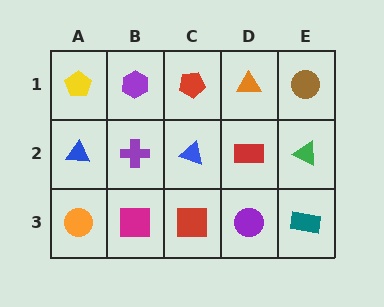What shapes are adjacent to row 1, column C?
A blue triangle (row 2, column C), a purple hexagon (row 1, column B), an orange triangle (row 1, column D).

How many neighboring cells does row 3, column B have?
3.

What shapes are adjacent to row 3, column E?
A green triangle (row 2, column E), a purple circle (row 3, column D).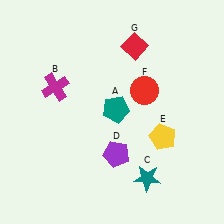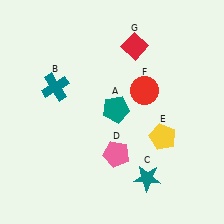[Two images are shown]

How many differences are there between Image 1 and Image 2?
There are 2 differences between the two images.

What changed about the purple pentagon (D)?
In Image 1, D is purple. In Image 2, it changed to pink.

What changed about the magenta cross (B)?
In Image 1, B is magenta. In Image 2, it changed to teal.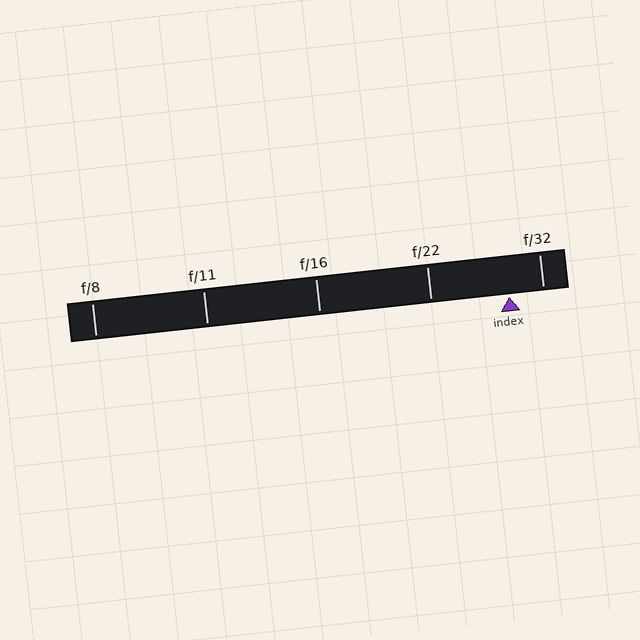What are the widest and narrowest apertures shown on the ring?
The widest aperture shown is f/8 and the narrowest is f/32.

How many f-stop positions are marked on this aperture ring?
There are 5 f-stop positions marked.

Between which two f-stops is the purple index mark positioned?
The index mark is between f/22 and f/32.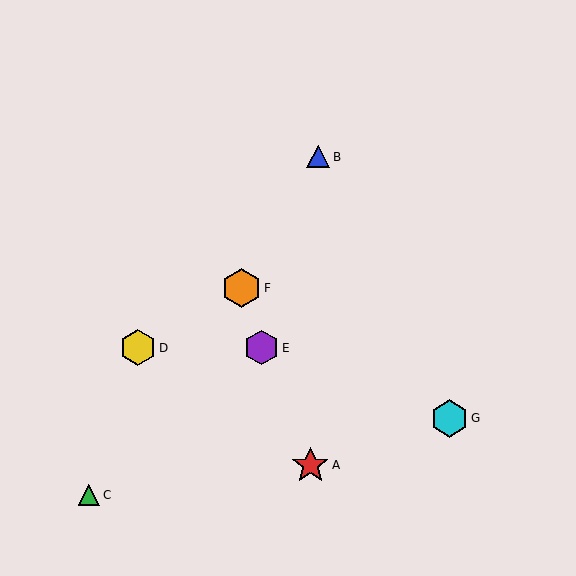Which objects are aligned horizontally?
Objects D, E are aligned horizontally.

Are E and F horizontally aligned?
No, E is at y≈348 and F is at y≈288.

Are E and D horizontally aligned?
Yes, both are at y≈348.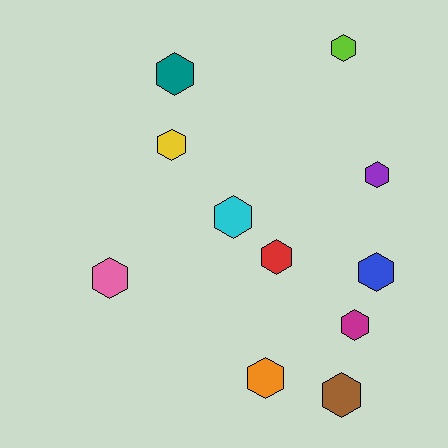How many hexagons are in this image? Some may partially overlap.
There are 11 hexagons.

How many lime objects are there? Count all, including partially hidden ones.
There is 1 lime object.